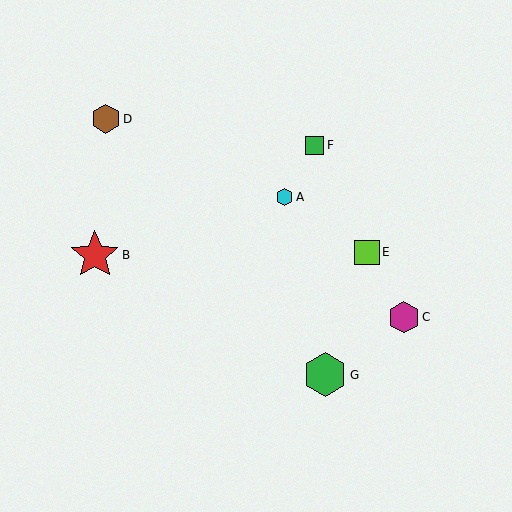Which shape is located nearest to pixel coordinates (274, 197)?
The cyan hexagon (labeled A) at (284, 197) is nearest to that location.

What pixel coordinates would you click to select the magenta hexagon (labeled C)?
Click at (404, 317) to select the magenta hexagon C.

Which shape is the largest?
The red star (labeled B) is the largest.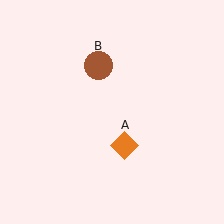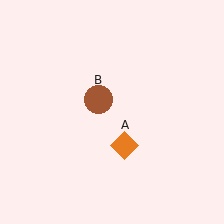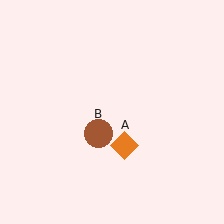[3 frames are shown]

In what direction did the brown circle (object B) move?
The brown circle (object B) moved down.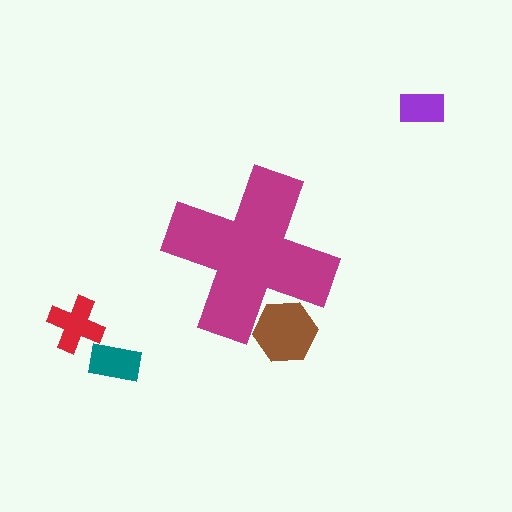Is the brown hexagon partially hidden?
Yes, the brown hexagon is partially hidden behind the magenta cross.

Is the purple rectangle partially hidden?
No, the purple rectangle is fully visible.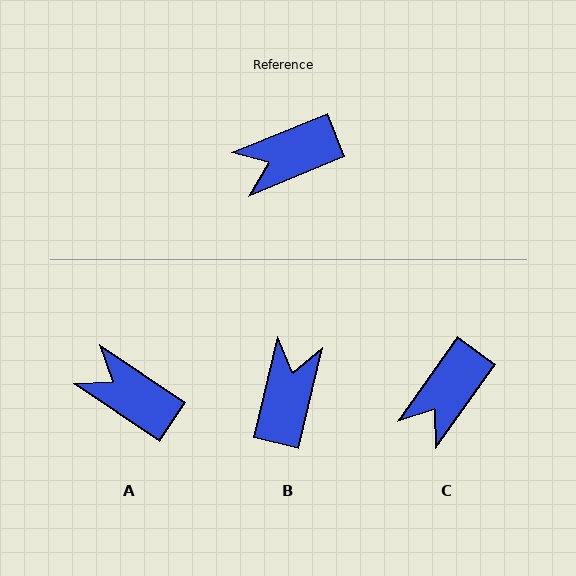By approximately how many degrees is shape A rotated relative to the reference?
Approximately 56 degrees clockwise.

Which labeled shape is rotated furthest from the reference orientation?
B, about 126 degrees away.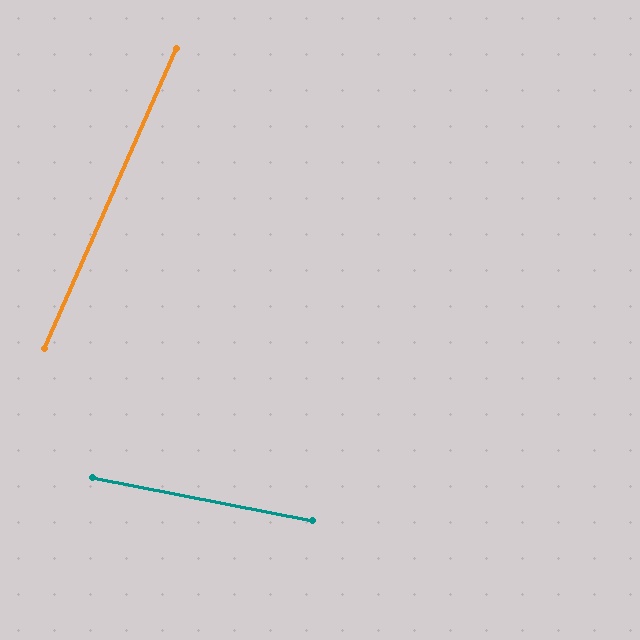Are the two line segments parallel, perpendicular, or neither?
Neither parallel nor perpendicular — they differ by about 77°.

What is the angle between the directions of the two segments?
Approximately 77 degrees.